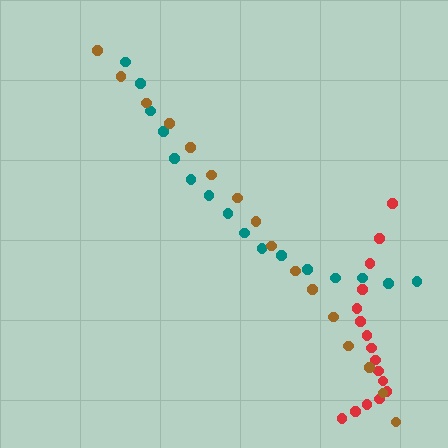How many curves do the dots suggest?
There are 3 distinct paths.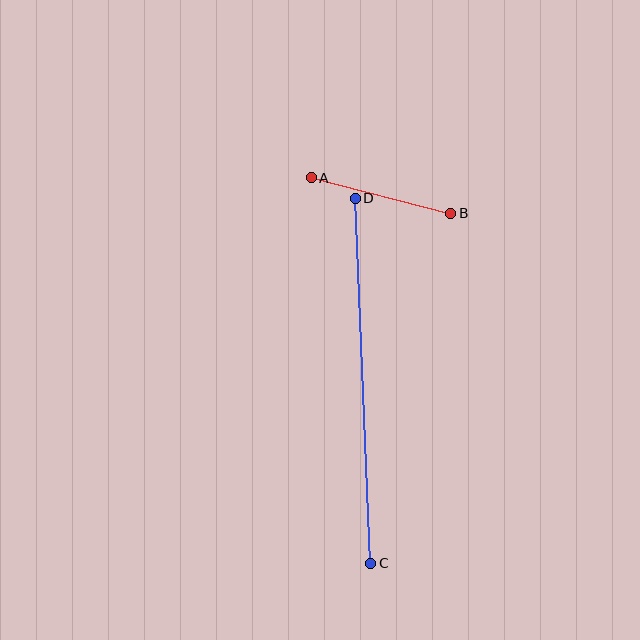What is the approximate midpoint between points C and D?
The midpoint is at approximately (363, 381) pixels.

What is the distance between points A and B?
The distance is approximately 144 pixels.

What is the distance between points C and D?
The distance is approximately 365 pixels.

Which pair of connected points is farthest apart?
Points C and D are farthest apart.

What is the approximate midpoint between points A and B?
The midpoint is at approximately (381, 196) pixels.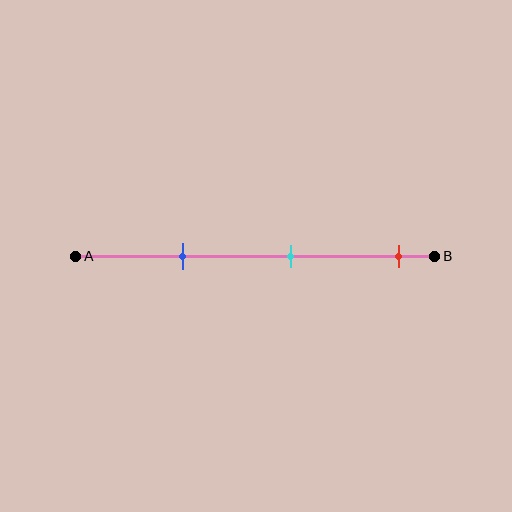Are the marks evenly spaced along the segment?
Yes, the marks are approximately evenly spaced.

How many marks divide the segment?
There are 3 marks dividing the segment.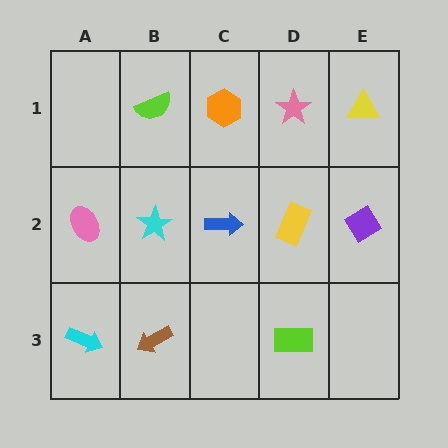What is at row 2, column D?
A yellow rectangle.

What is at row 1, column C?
An orange hexagon.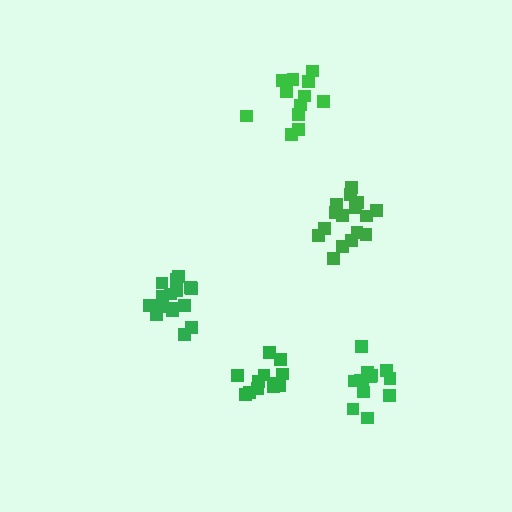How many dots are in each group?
Group 1: 12 dots, Group 2: 16 dots, Group 3: 12 dots, Group 4: 13 dots, Group 5: 16 dots (69 total).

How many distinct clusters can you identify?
There are 5 distinct clusters.